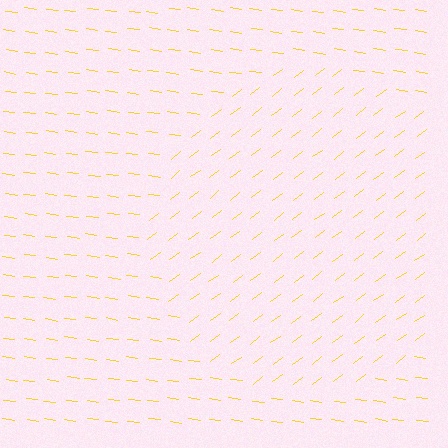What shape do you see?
I see a circle.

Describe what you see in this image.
The image is filled with small yellow line segments. A circle region in the image has lines oriented differently from the surrounding lines, creating a visible texture boundary.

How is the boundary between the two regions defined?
The boundary is defined purely by a change in line orientation (approximately 45 degrees difference). All lines are the same color and thickness.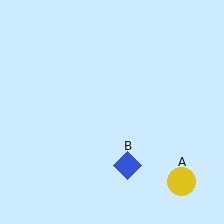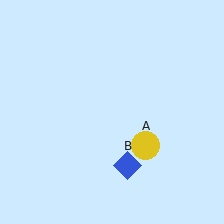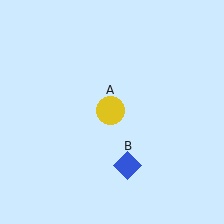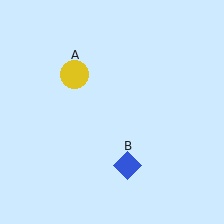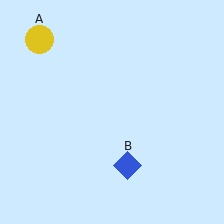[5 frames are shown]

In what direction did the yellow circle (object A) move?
The yellow circle (object A) moved up and to the left.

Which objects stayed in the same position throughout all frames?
Blue diamond (object B) remained stationary.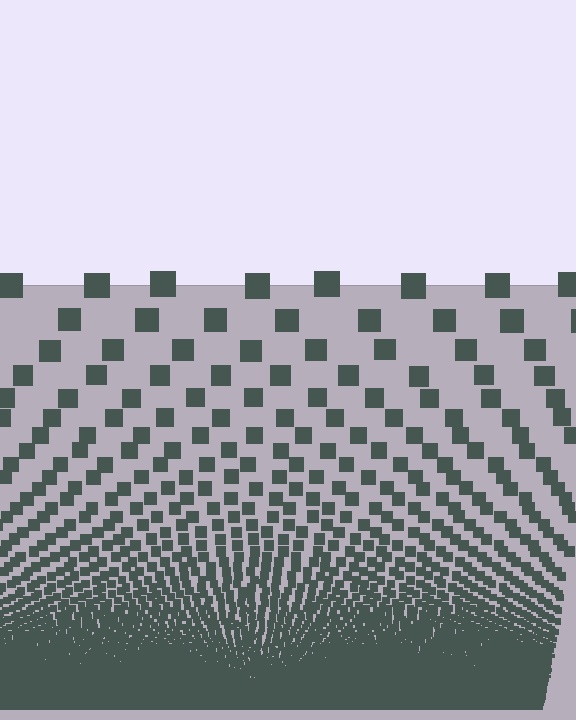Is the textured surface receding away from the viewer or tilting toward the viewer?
The surface appears to tilt toward the viewer. Texture elements get larger and sparser toward the top.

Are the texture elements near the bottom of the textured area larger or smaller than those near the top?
Smaller. The gradient is inverted — elements near the bottom are smaller and denser.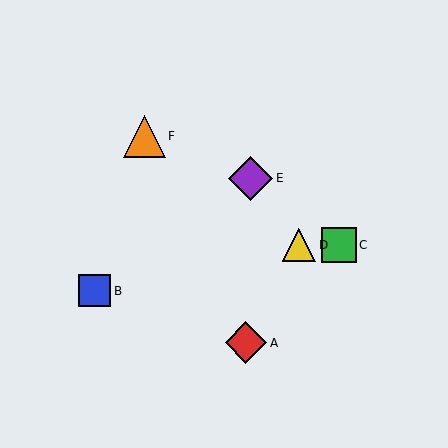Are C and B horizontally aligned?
No, C is at y≈245 and B is at y≈291.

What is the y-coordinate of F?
Object F is at y≈136.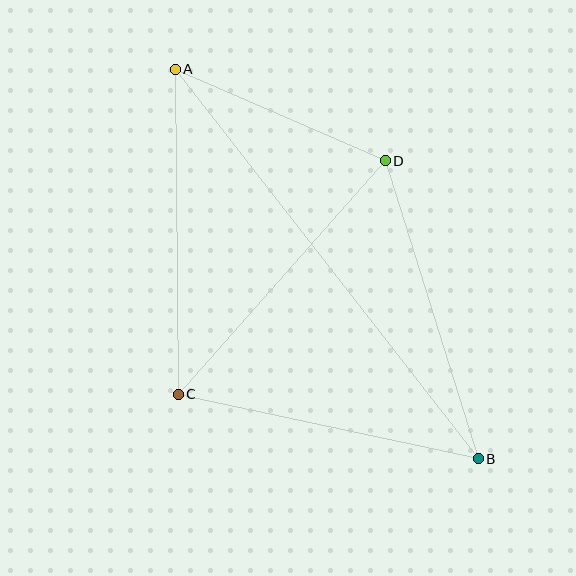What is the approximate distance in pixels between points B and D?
The distance between B and D is approximately 312 pixels.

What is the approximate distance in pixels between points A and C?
The distance between A and C is approximately 325 pixels.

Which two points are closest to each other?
Points A and D are closest to each other.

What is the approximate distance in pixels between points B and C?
The distance between B and C is approximately 307 pixels.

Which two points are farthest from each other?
Points A and B are farthest from each other.